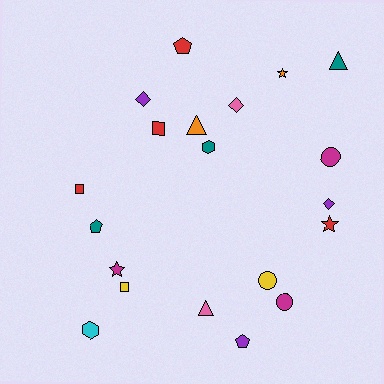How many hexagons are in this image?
There are 2 hexagons.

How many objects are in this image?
There are 20 objects.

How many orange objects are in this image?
There are 2 orange objects.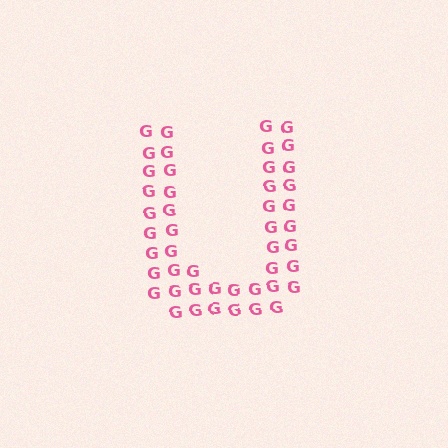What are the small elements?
The small elements are letter G's.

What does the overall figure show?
The overall figure shows the letter U.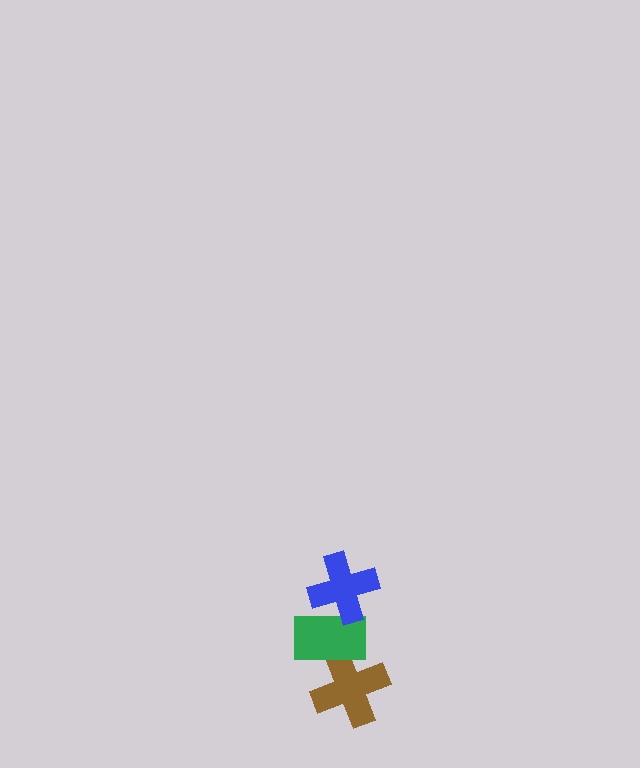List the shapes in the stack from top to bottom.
From top to bottom: the blue cross, the green rectangle, the brown cross.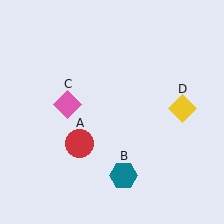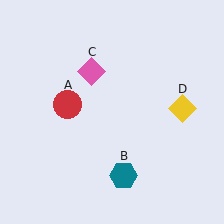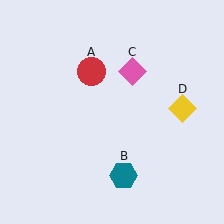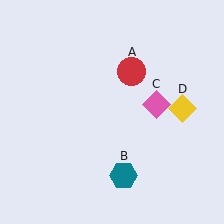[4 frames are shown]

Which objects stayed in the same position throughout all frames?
Teal hexagon (object B) and yellow diamond (object D) remained stationary.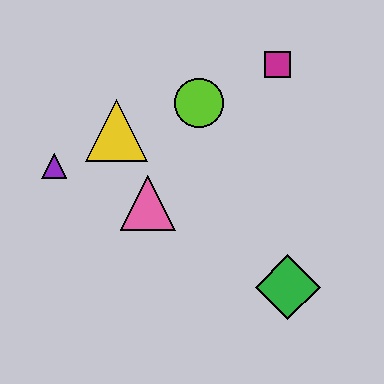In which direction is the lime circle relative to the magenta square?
The lime circle is to the left of the magenta square.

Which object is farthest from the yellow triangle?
The green diamond is farthest from the yellow triangle.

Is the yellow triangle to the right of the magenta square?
No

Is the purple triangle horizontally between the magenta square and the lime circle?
No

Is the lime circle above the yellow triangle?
Yes